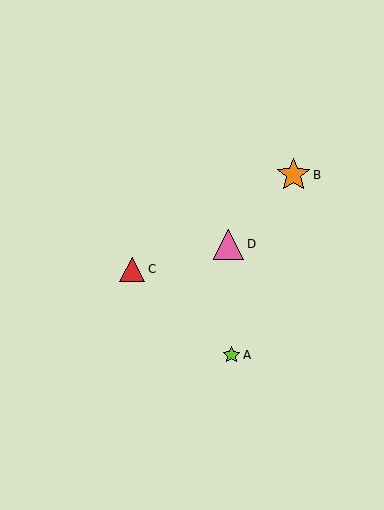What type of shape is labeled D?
Shape D is a pink triangle.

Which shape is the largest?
The orange star (labeled B) is the largest.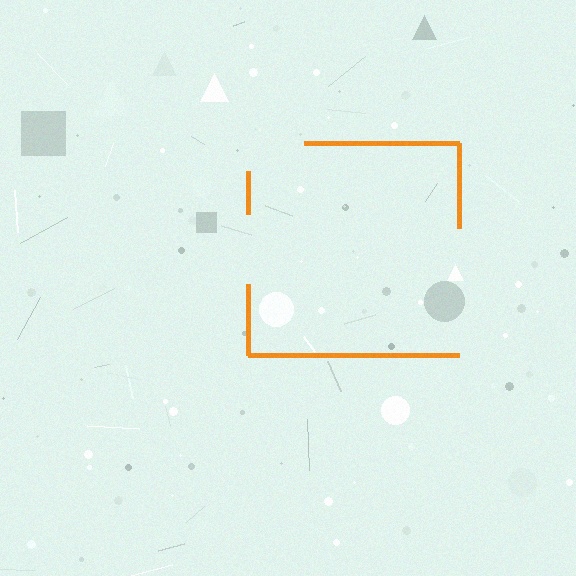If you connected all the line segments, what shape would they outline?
They would outline a square.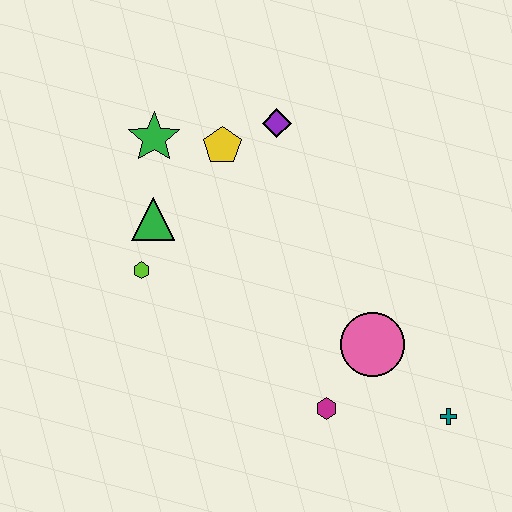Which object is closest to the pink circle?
The magenta hexagon is closest to the pink circle.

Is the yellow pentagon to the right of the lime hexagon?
Yes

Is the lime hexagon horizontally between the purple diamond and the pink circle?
No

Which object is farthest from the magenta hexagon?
The green star is farthest from the magenta hexagon.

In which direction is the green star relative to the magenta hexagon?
The green star is above the magenta hexagon.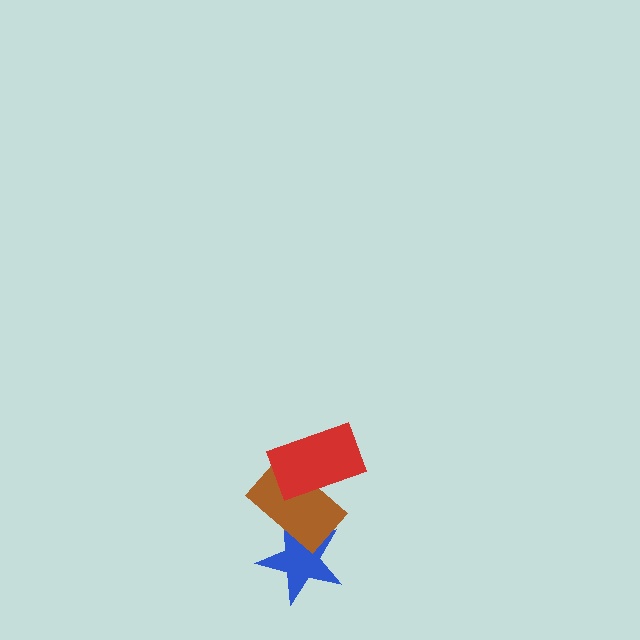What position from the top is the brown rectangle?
The brown rectangle is 2nd from the top.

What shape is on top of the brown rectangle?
The red rectangle is on top of the brown rectangle.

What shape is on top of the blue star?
The brown rectangle is on top of the blue star.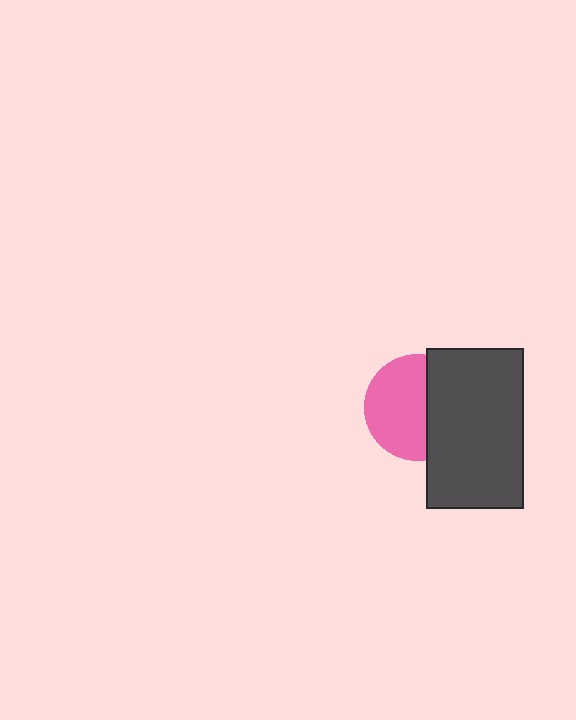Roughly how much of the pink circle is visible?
About half of it is visible (roughly 59%).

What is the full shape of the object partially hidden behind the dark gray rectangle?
The partially hidden object is a pink circle.